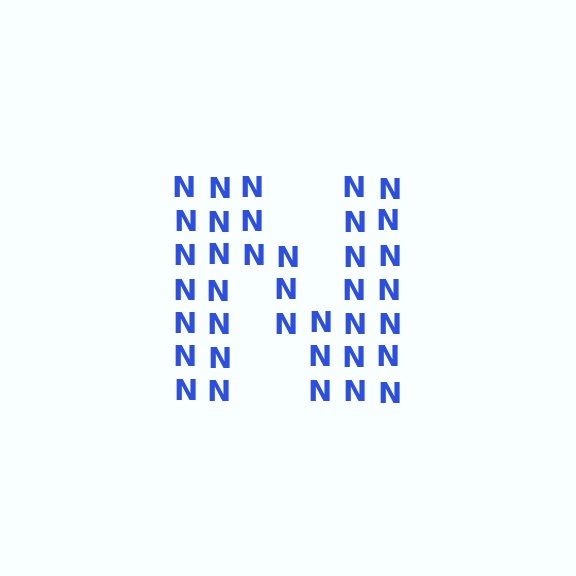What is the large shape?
The large shape is the letter N.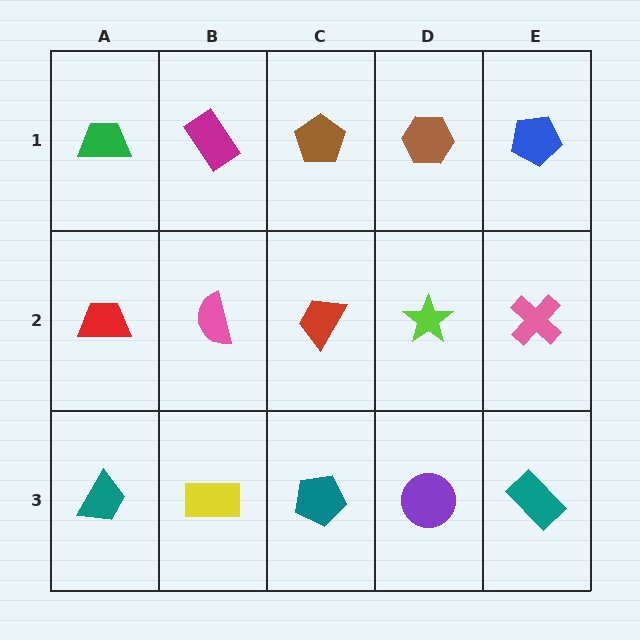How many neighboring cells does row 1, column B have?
3.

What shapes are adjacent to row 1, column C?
A red trapezoid (row 2, column C), a magenta rectangle (row 1, column B), a brown hexagon (row 1, column D).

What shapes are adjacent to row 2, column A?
A green trapezoid (row 1, column A), a teal trapezoid (row 3, column A), a pink semicircle (row 2, column B).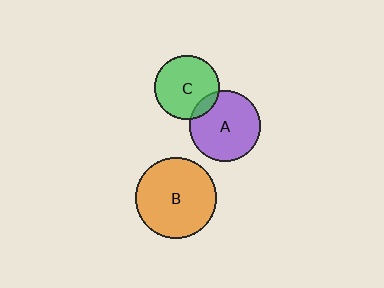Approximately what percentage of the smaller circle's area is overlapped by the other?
Approximately 10%.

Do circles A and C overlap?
Yes.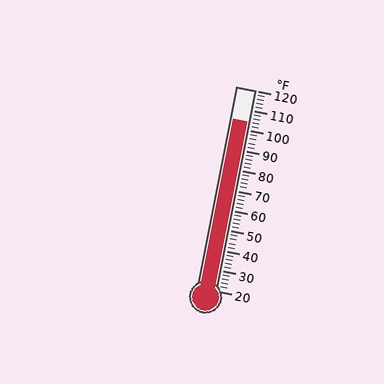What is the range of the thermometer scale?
The thermometer scale ranges from 20°F to 120°F.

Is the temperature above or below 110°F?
The temperature is below 110°F.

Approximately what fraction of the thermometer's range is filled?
The thermometer is filled to approximately 85% of its range.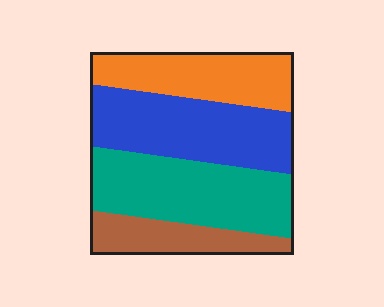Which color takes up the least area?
Brown, at roughly 15%.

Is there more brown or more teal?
Teal.